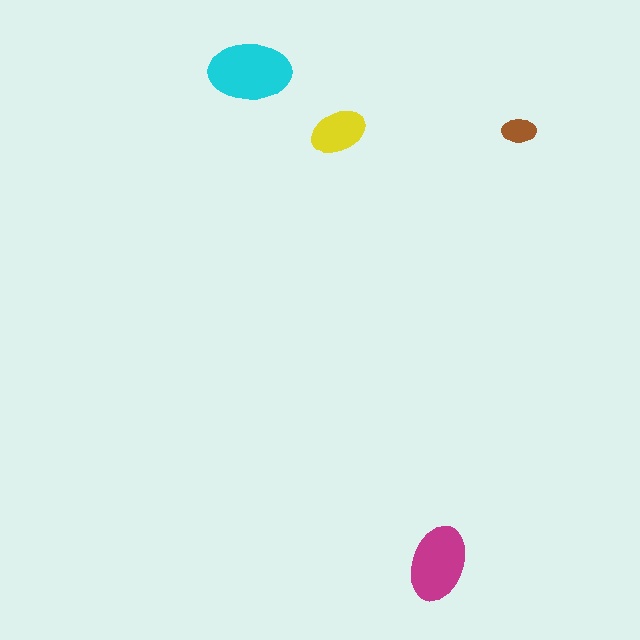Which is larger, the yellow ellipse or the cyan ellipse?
The cyan one.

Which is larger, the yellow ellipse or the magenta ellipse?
The magenta one.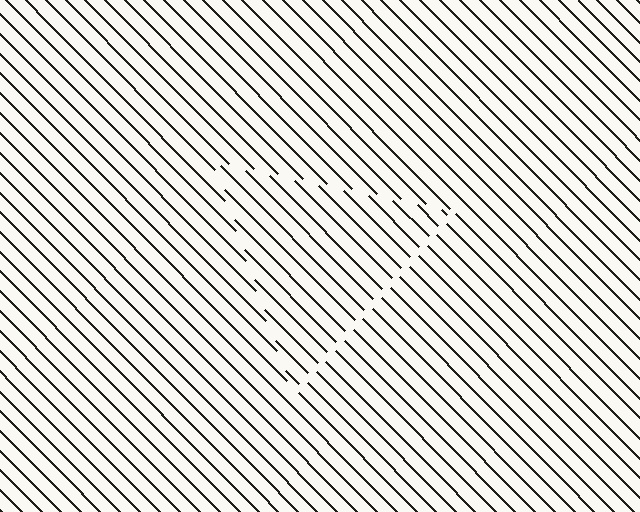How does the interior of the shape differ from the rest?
The interior of the shape contains the same grating, shifted by half a period — the contour is defined by the phase discontinuity where line-ends from the inner and outer gratings abut.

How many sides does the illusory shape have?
3 sides — the line-ends trace a triangle.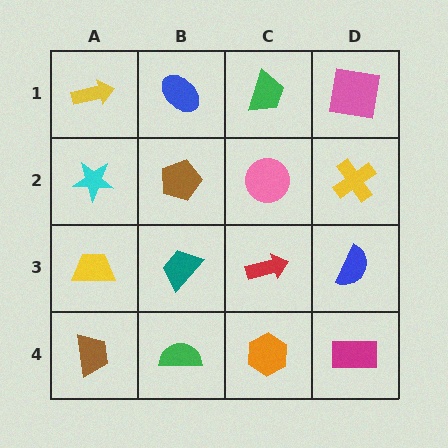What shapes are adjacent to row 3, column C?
A pink circle (row 2, column C), an orange hexagon (row 4, column C), a teal trapezoid (row 3, column B), a blue semicircle (row 3, column D).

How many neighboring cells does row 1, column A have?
2.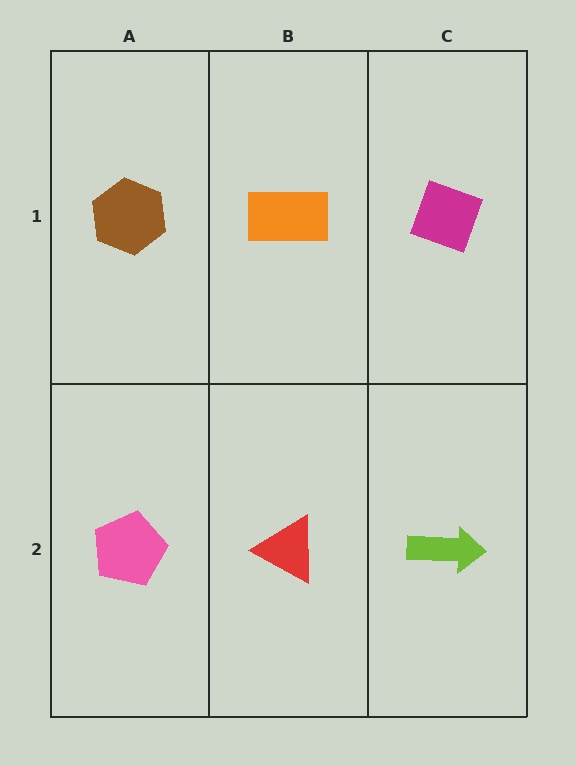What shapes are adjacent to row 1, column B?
A red triangle (row 2, column B), a brown hexagon (row 1, column A), a magenta diamond (row 1, column C).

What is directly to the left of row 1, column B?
A brown hexagon.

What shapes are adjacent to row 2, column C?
A magenta diamond (row 1, column C), a red triangle (row 2, column B).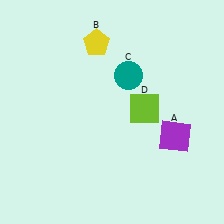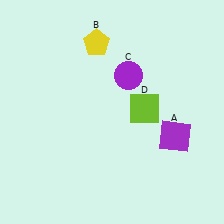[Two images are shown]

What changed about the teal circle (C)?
In Image 1, C is teal. In Image 2, it changed to purple.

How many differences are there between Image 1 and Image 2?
There is 1 difference between the two images.